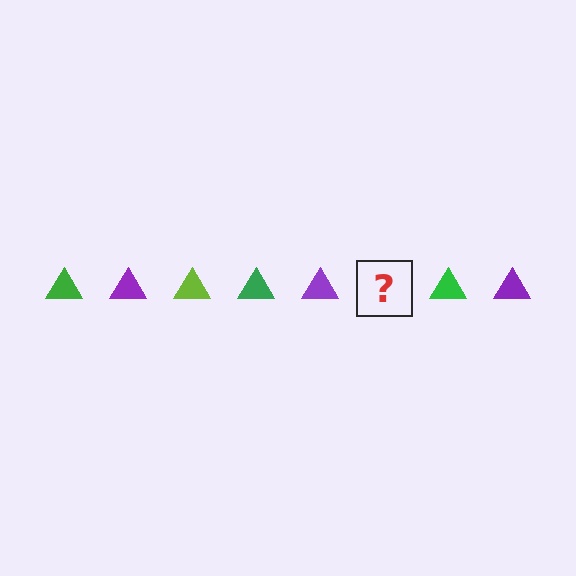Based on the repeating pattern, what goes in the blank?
The blank should be a lime triangle.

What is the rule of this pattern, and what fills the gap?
The rule is that the pattern cycles through green, purple, lime triangles. The gap should be filled with a lime triangle.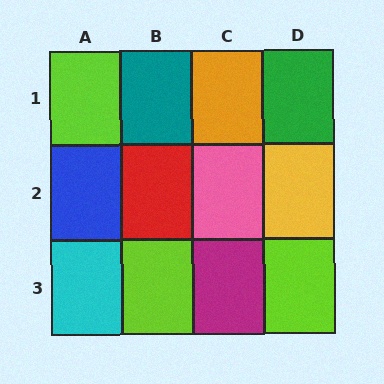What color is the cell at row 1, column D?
Green.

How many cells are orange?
1 cell is orange.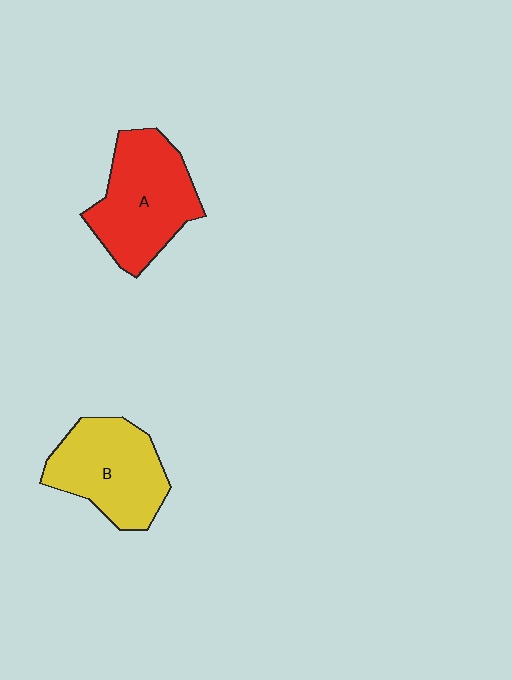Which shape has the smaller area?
Shape B (yellow).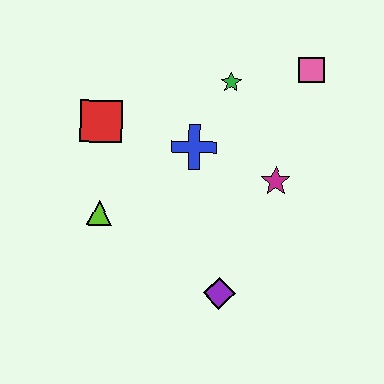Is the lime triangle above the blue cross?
No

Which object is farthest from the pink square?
The lime triangle is farthest from the pink square.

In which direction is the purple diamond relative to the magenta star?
The purple diamond is below the magenta star.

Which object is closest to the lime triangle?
The red square is closest to the lime triangle.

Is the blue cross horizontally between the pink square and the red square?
Yes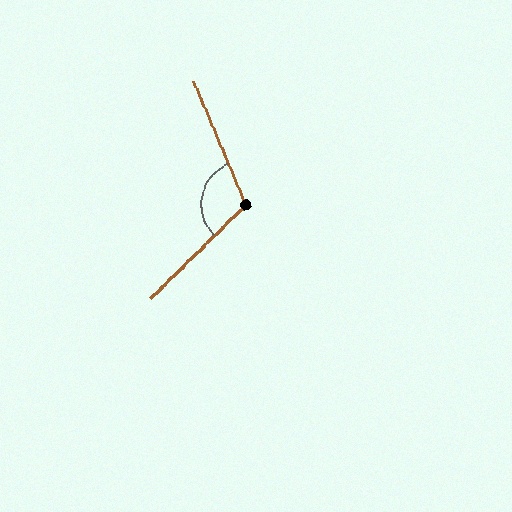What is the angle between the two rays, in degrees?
Approximately 112 degrees.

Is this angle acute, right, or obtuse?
It is obtuse.